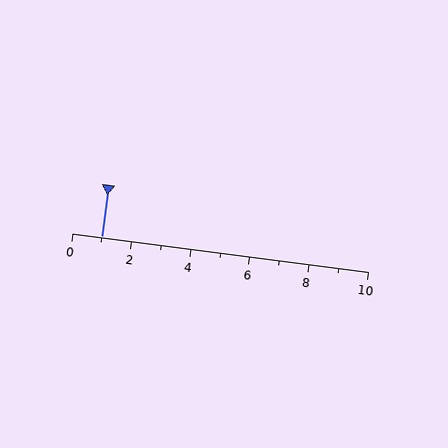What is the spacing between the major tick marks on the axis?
The major ticks are spaced 2 apart.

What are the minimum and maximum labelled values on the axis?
The axis runs from 0 to 10.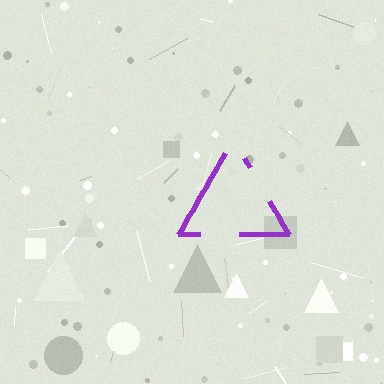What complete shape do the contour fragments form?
The contour fragments form a triangle.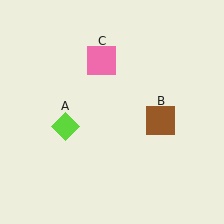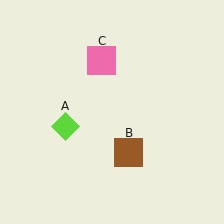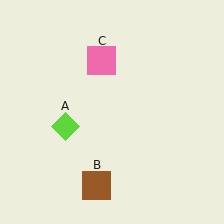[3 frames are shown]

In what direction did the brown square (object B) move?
The brown square (object B) moved down and to the left.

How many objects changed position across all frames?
1 object changed position: brown square (object B).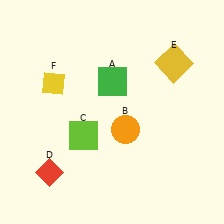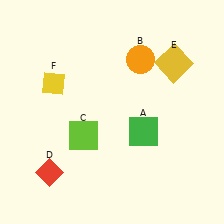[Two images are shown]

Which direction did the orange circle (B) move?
The orange circle (B) moved up.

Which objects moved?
The objects that moved are: the green square (A), the orange circle (B).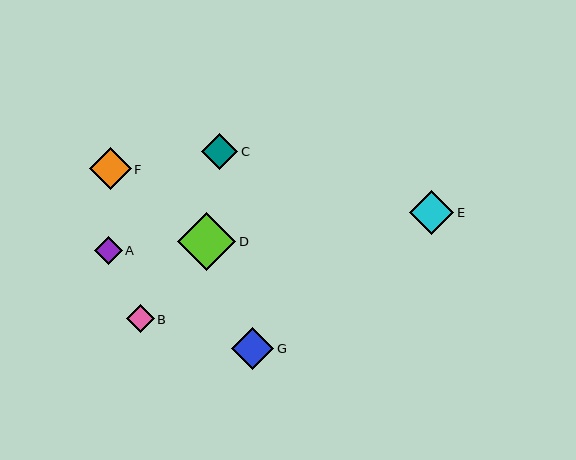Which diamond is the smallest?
Diamond A is the smallest with a size of approximately 28 pixels.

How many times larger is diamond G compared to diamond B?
Diamond G is approximately 1.5 times the size of diamond B.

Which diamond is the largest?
Diamond D is the largest with a size of approximately 58 pixels.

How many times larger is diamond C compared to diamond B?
Diamond C is approximately 1.3 times the size of diamond B.